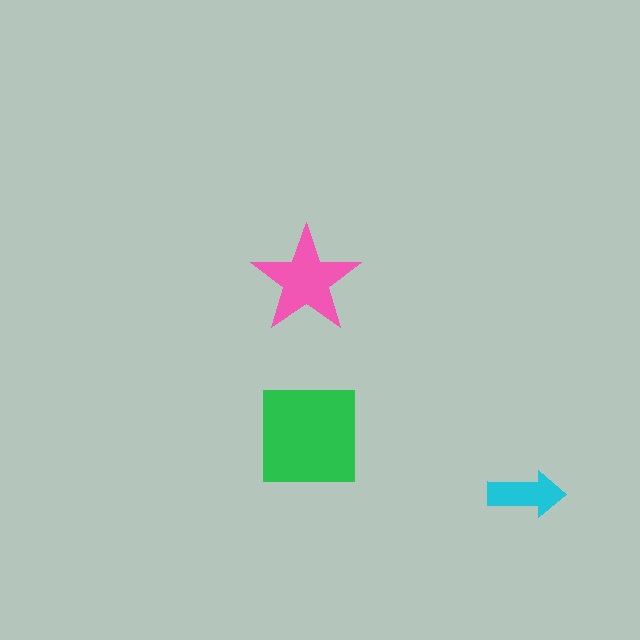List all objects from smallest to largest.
The cyan arrow, the pink star, the green square.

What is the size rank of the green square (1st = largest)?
1st.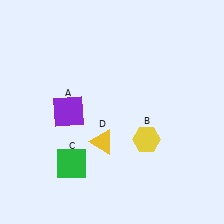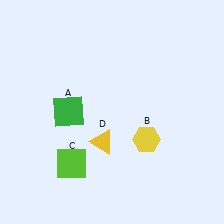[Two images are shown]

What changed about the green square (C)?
In Image 1, C is green. In Image 2, it changed to lime.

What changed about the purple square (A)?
In Image 1, A is purple. In Image 2, it changed to green.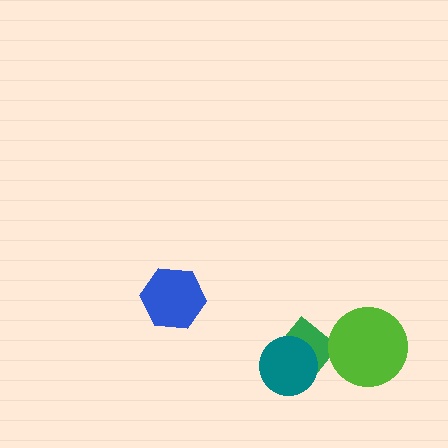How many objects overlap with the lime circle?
1 object overlaps with the lime circle.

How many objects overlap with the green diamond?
2 objects overlap with the green diamond.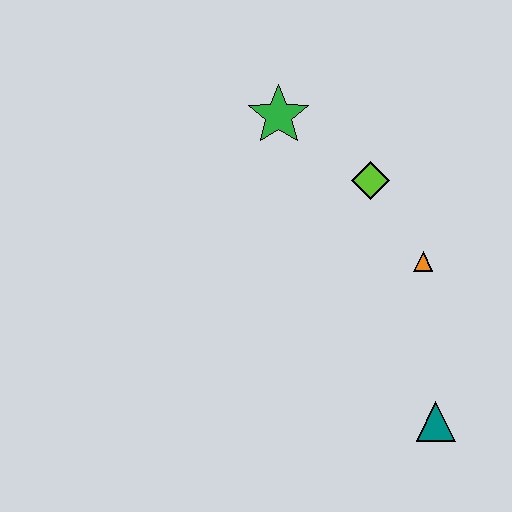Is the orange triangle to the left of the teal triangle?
Yes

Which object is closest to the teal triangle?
The orange triangle is closest to the teal triangle.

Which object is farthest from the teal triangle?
The green star is farthest from the teal triangle.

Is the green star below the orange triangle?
No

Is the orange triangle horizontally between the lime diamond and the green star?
No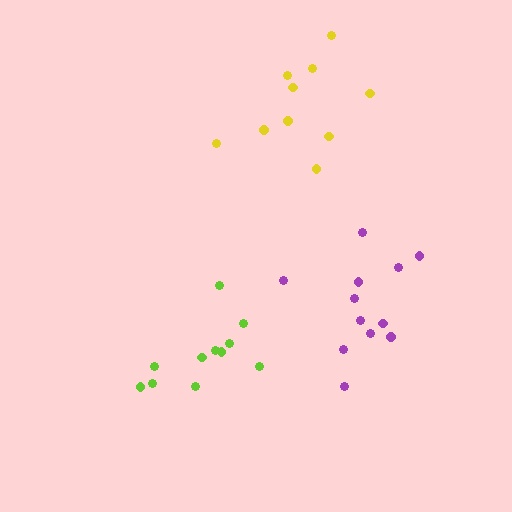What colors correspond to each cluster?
The clusters are colored: lime, yellow, purple.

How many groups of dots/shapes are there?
There are 3 groups.